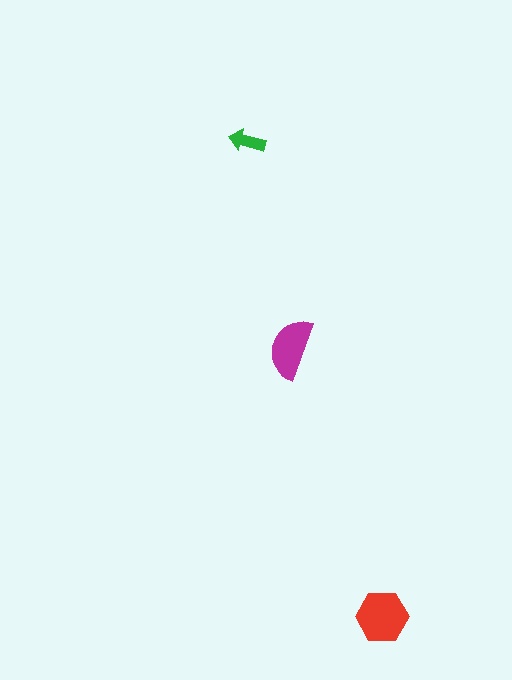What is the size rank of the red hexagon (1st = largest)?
1st.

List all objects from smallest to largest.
The green arrow, the magenta semicircle, the red hexagon.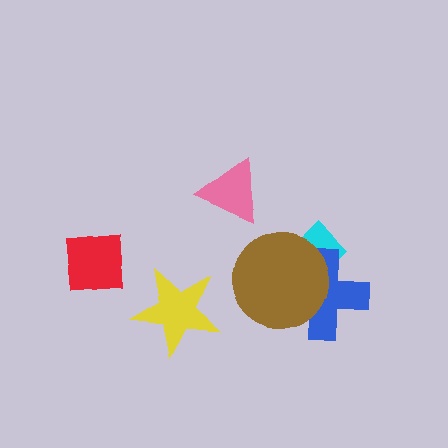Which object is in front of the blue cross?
The brown circle is in front of the blue cross.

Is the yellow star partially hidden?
No, no other shape covers it.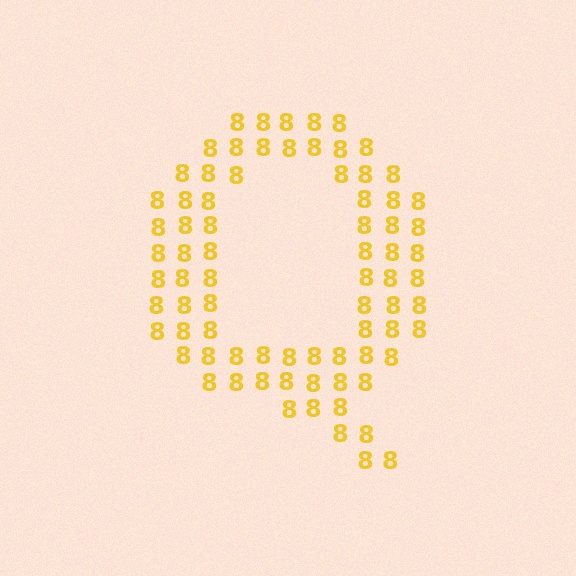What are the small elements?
The small elements are digit 8's.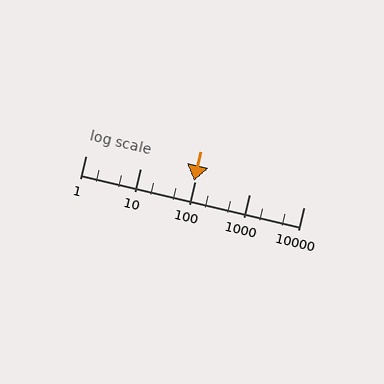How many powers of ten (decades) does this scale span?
The scale spans 4 decades, from 1 to 10000.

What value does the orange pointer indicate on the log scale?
The pointer indicates approximately 98.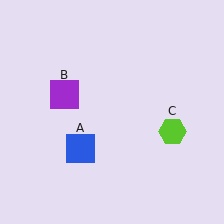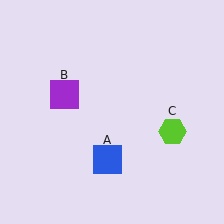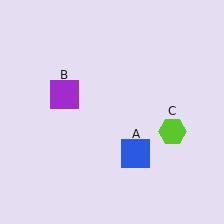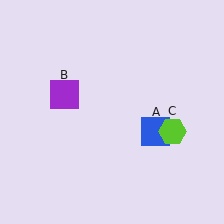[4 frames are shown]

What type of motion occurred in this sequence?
The blue square (object A) rotated counterclockwise around the center of the scene.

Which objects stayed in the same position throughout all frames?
Purple square (object B) and lime hexagon (object C) remained stationary.